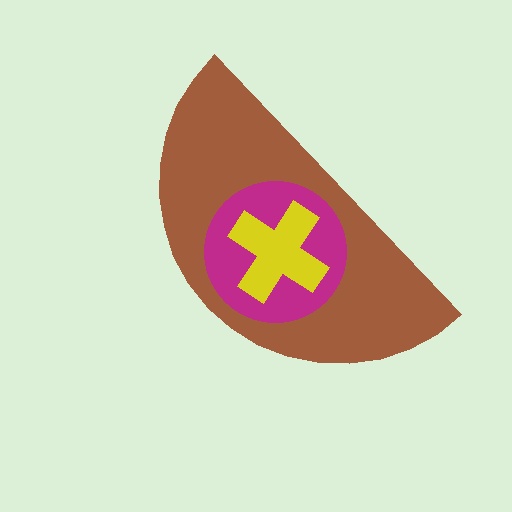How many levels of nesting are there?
3.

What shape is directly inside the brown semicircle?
The magenta circle.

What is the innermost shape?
The yellow cross.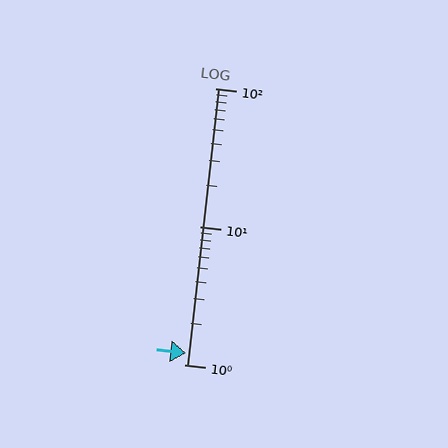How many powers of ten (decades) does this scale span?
The scale spans 2 decades, from 1 to 100.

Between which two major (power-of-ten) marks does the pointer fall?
The pointer is between 1 and 10.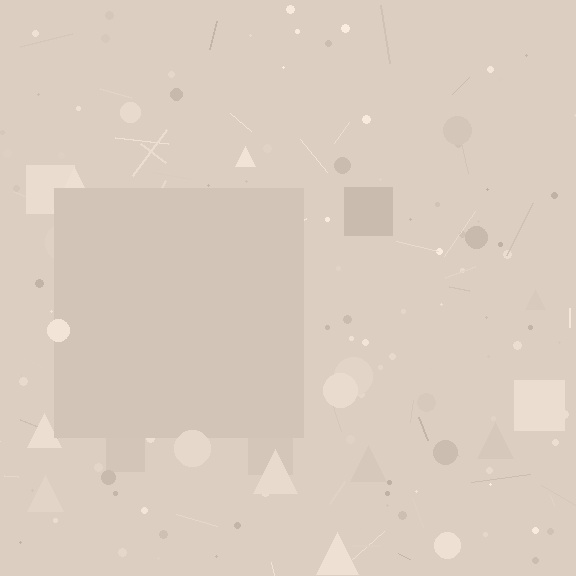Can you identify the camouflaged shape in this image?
The camouflaged shape is a square.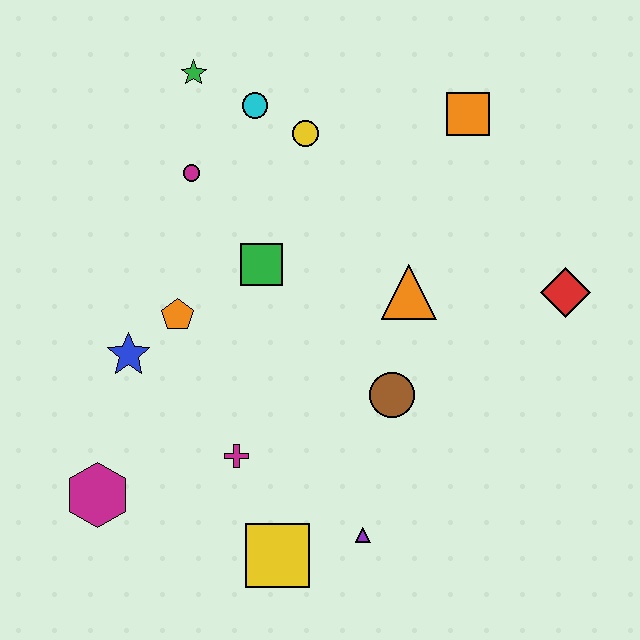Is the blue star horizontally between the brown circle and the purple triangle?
No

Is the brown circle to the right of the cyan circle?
Yes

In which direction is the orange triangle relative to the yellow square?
The orange triangle is above the yellow square.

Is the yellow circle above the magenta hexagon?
Yes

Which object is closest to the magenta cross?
The yellow square is closest to the magenta cross.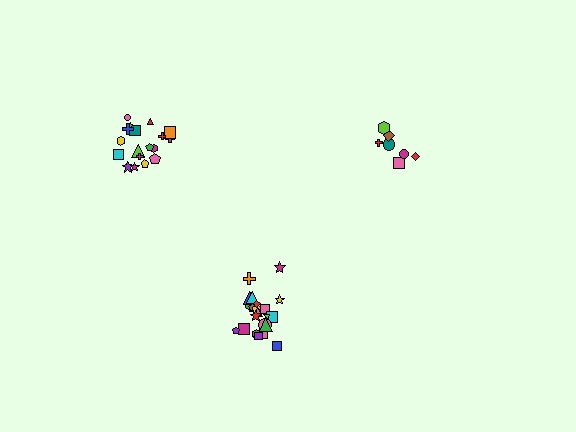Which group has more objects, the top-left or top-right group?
The top-left group.